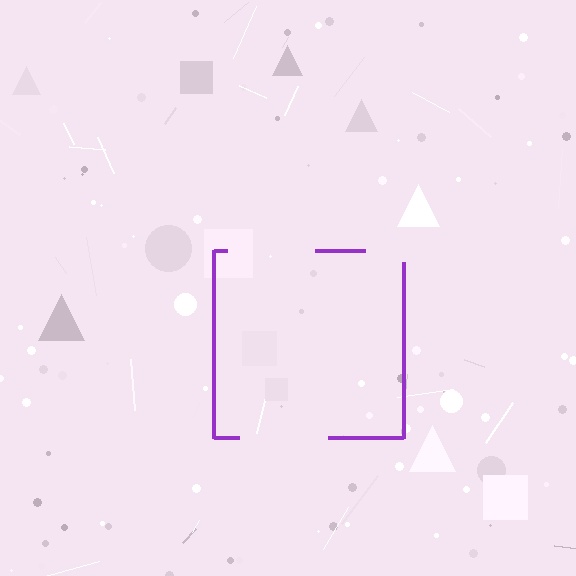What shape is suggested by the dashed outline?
The dashed outline suggests a square.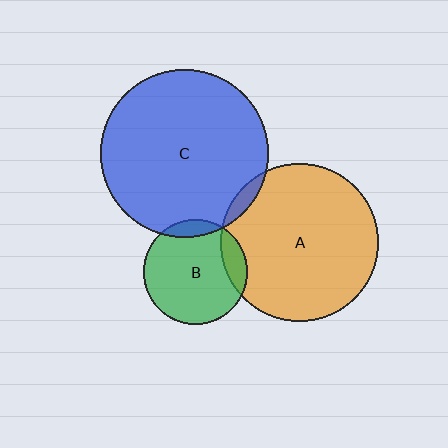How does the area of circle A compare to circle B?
Approximately 2.3 times.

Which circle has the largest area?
Circle C (blue).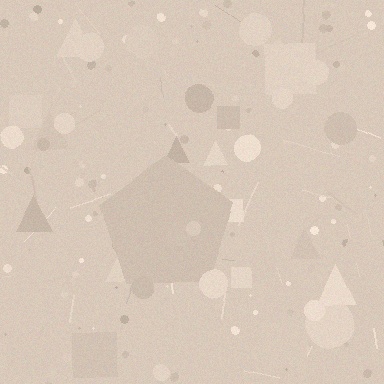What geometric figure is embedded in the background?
A pentagon is embedded in the background.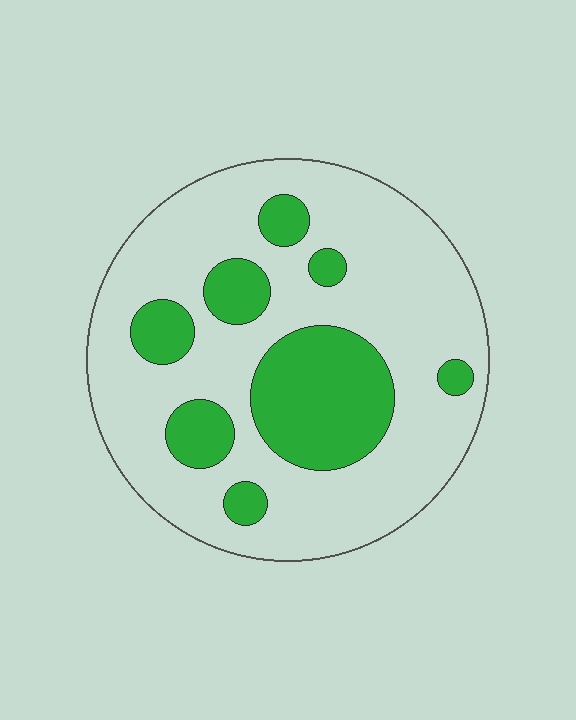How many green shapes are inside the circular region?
8.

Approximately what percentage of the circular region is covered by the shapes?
Approximately 25%.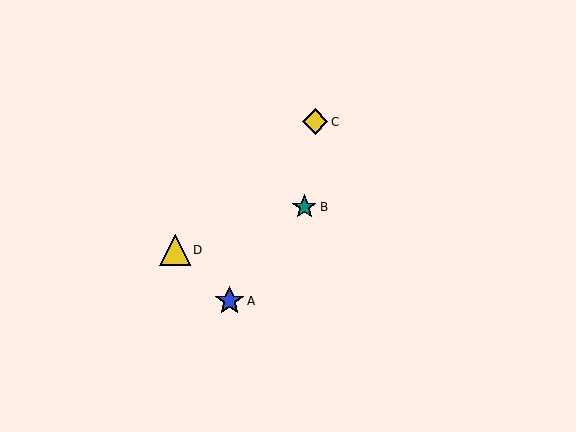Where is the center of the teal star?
The center of the teal star is at (304, 207).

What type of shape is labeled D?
Shape D is a yellow triangle.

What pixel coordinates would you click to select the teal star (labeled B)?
Click at (304, 207) to select the teal star B.